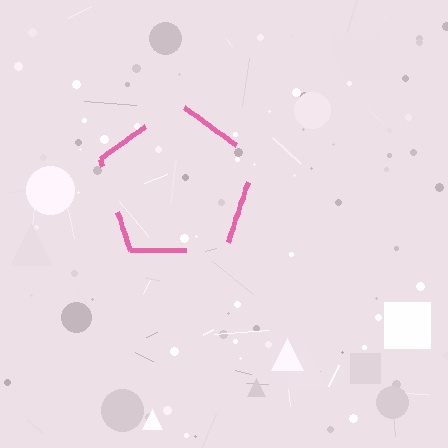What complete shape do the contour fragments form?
The contour fragments form a pentagon.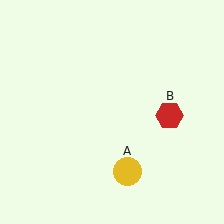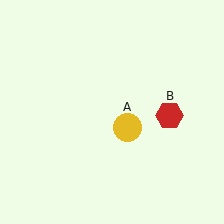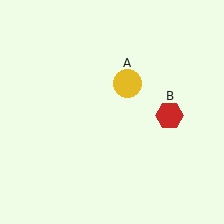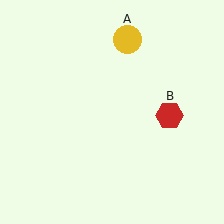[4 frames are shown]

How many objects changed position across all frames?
1 object changed position: yellow circle (object A).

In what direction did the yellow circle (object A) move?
The yellow circle (object A) moved up.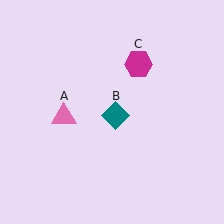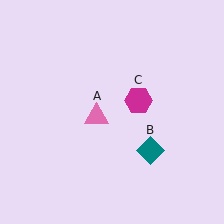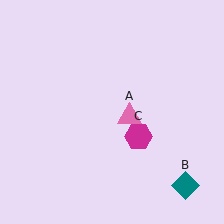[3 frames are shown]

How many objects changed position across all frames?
3 objects changed position: pink triangle (object A), teal diamond (object B), magenta hexagon (object C).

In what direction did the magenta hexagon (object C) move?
The magenta hexagon (object C) moved down.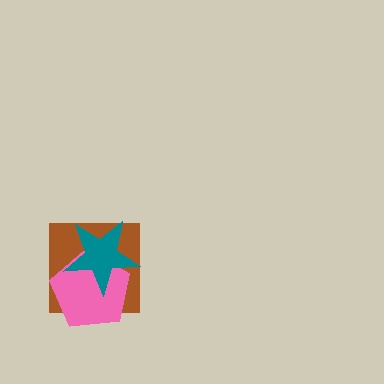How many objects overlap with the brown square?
2 objects overlap with the brown square.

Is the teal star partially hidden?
No, no other shape covers it.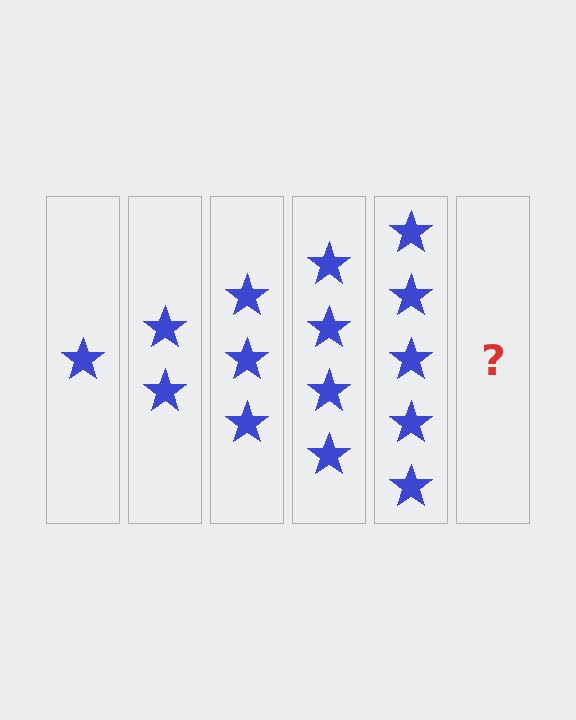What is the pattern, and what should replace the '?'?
The pattern is that each step adds one more star. The '?' should be 6 stars.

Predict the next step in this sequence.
The next step is 6 stars.